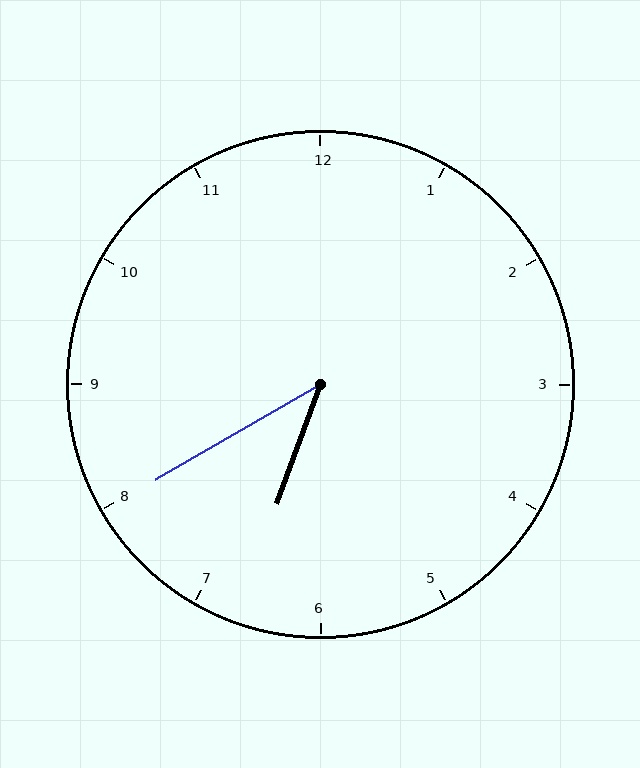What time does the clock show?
6:40.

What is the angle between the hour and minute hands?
Approximately 40 degrees.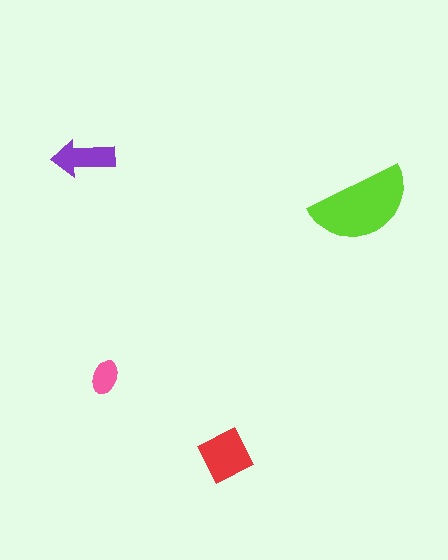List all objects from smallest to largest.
The pink ellipse, the purple arrow, the red diamond, the lime semicircle.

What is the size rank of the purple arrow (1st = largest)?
3rd.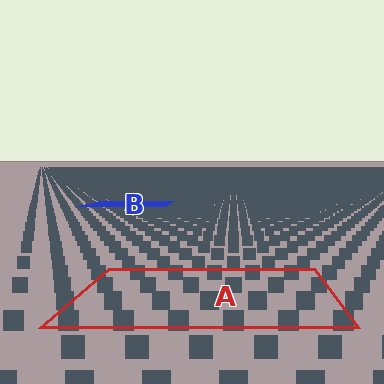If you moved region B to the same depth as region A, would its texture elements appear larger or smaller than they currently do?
They would appear larger. At a closer depth, the same texture elements are projected at a bigger on-screen size.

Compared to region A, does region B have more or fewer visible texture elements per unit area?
Region B has more texture elements per unit area — they are packed more densely because it is farther away.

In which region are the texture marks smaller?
The texture marks are smaller in region B, because it is farther away.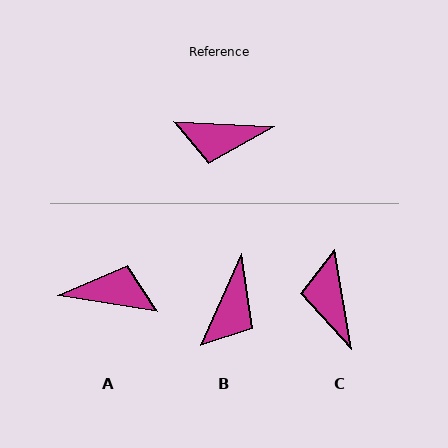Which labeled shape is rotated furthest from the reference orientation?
A, about 174 degrees away.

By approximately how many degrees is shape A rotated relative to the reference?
Approximately 174 degrees counter-clockwise.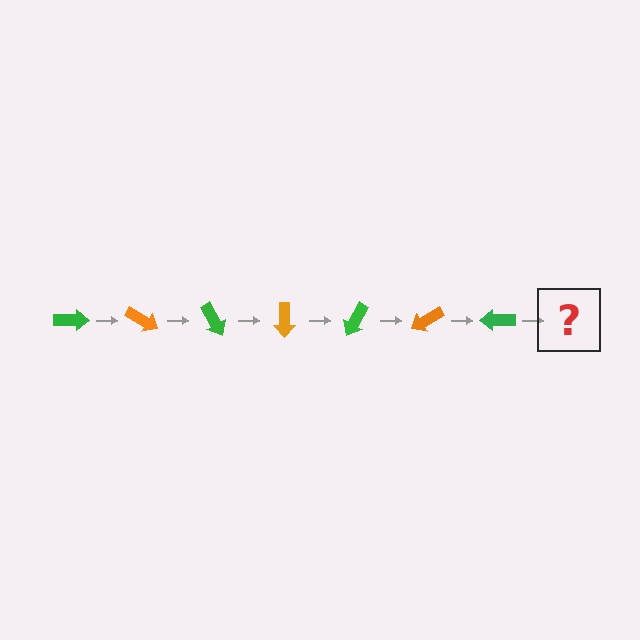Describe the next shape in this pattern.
It should be an orange arrow, rotated 210 degrees from the start.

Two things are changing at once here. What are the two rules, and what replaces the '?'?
The two rules are that it rotates 30 degrees each step and the color cycles through green and orange. The '?' should be an orange arrow, rotated 210 degrees from the start.